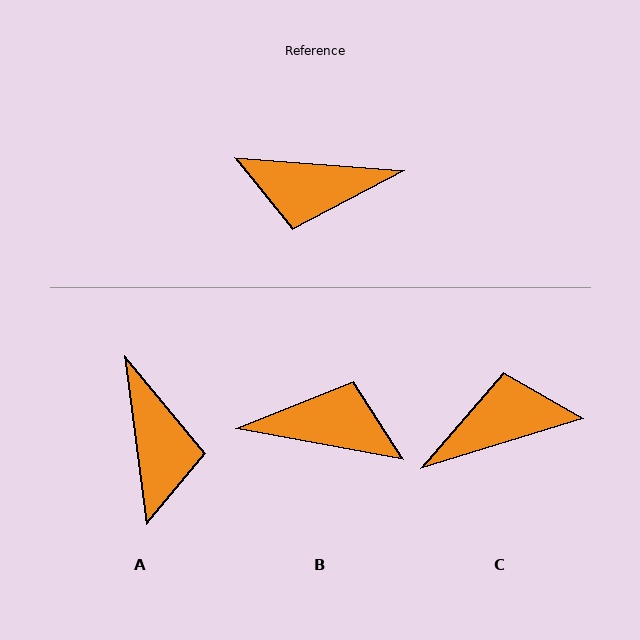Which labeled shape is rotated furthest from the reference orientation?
B, about 174 degrees away.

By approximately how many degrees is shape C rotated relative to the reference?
Approximately 158 degrees clockwise.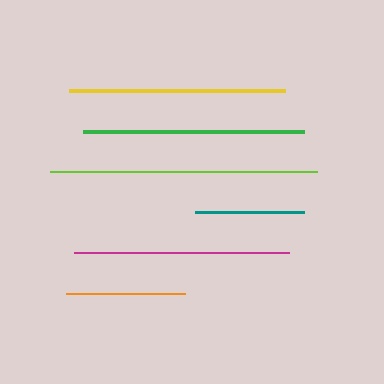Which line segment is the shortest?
The teal line is the shortest at approximately 109 pixels.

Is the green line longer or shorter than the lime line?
The lime line is longer than the green line.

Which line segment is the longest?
The lime line is the longest at approximately 267 pixels.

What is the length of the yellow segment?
The yellow segment is approximately 216 pixels long.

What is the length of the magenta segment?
The magenta segment is approximately 215 pixels long.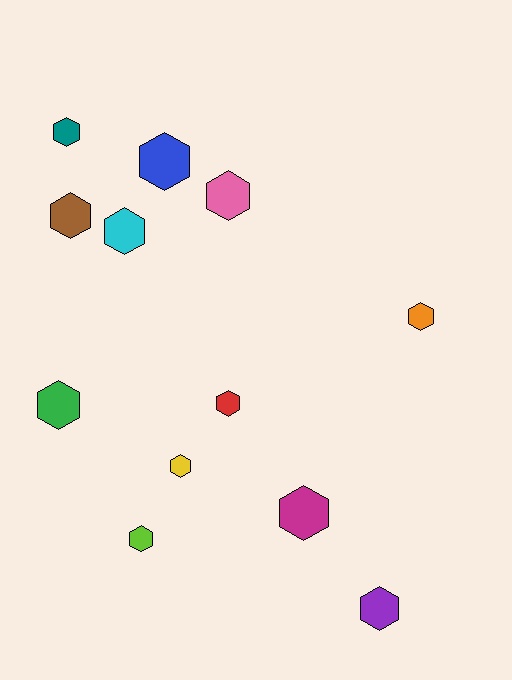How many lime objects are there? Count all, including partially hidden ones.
There is 1 lime object.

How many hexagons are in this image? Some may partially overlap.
There are 12 hexagons.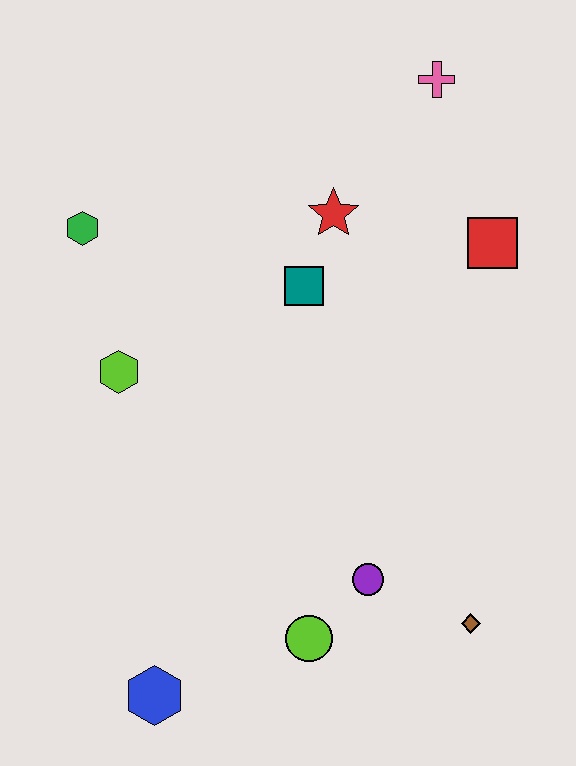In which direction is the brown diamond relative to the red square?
The brown diamond is below the red square.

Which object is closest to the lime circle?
The purple circle is closest to the lime circle.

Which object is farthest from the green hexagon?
The brown diamond is farthest from the green hexagon.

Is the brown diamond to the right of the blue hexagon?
Yes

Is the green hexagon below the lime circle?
No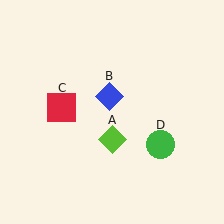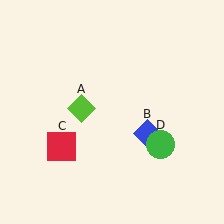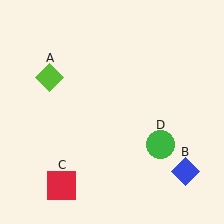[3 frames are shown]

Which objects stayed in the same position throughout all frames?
Green circle (object D) remained stationary.